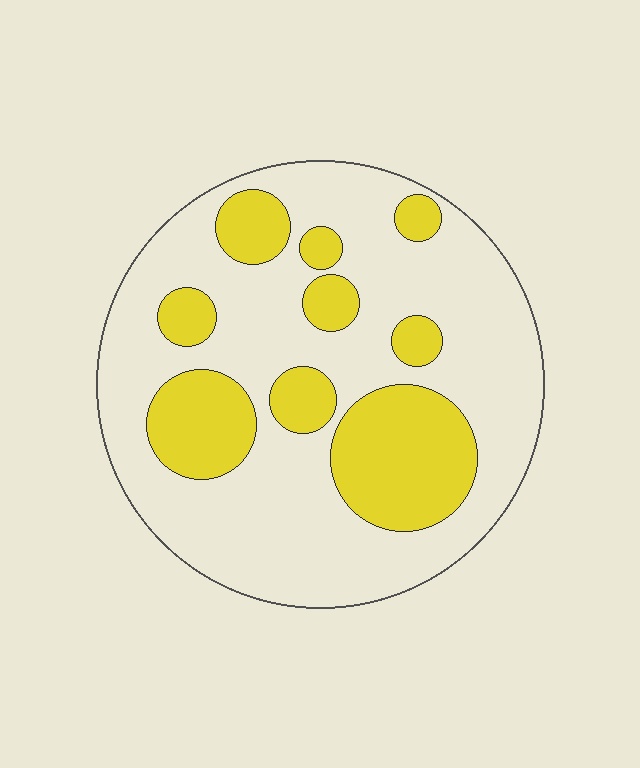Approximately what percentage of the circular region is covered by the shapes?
Approximately 30%.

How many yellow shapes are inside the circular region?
9.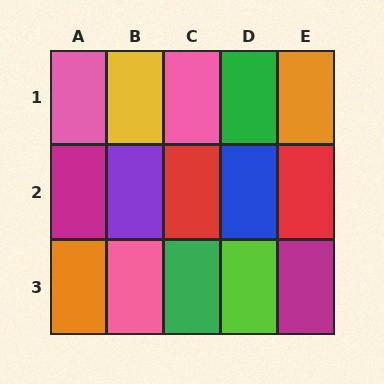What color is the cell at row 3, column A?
Orange.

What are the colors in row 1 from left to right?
Pink, yellow, pink, green, orange.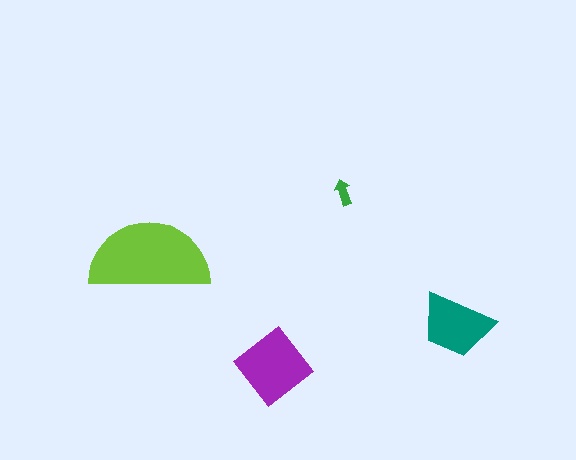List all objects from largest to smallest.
The lime semicircle, the purple diamond, the teal trapezoid, the green arrow.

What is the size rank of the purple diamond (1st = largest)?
2nd.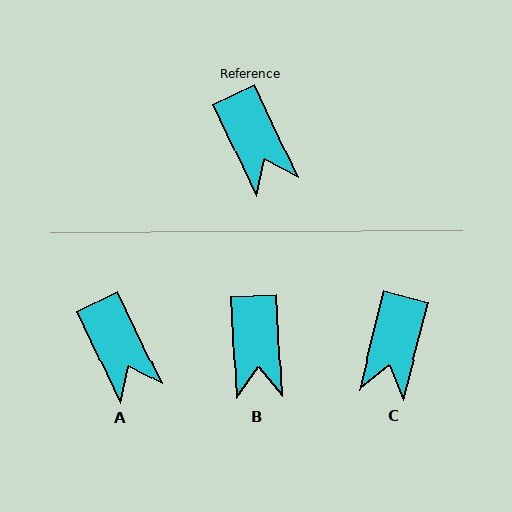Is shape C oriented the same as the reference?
No, it is off by about 40 degrees.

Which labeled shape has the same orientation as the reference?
A.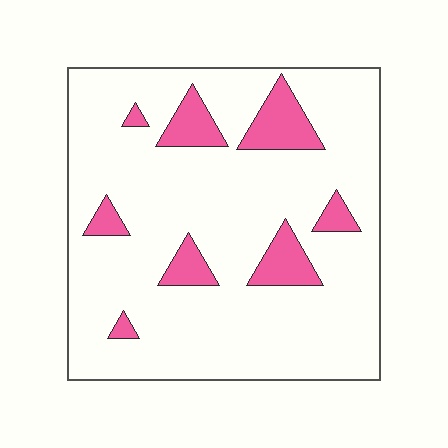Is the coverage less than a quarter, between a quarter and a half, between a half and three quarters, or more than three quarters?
Less than a quarter.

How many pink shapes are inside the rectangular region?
8.